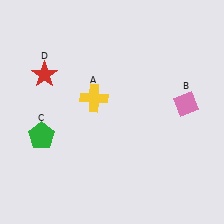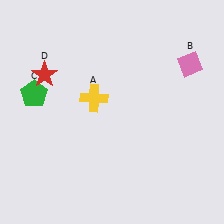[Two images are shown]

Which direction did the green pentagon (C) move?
The green pentagon (C) moved up.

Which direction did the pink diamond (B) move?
The pink diamond (B) moved up.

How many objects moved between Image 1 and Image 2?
2 objects moved between the two images.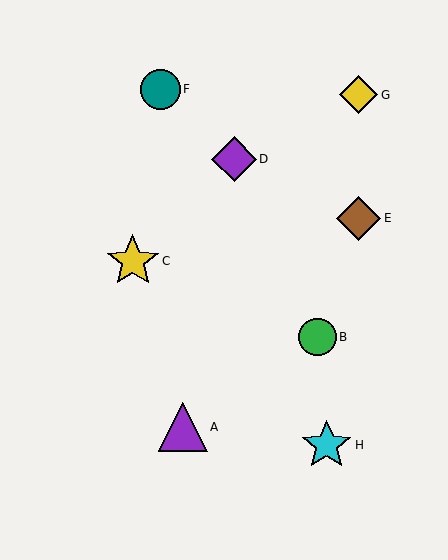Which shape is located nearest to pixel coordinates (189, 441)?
The purple triangle (labeled A) at (183, 427) is nearest to that location.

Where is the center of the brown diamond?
The center of the brown diamond is at (358, 218).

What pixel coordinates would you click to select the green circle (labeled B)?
Click at (318, 337) to select the green circle B.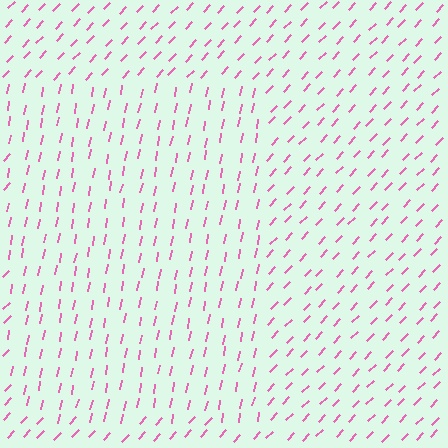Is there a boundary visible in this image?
Yes, there is a texture boundary formed by a change in line orientation.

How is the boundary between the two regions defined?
The boundary is defined purely by a change in line orientation (approximately 33 degrees difference). All lines are the same color and thickness.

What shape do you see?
I see a rectangle.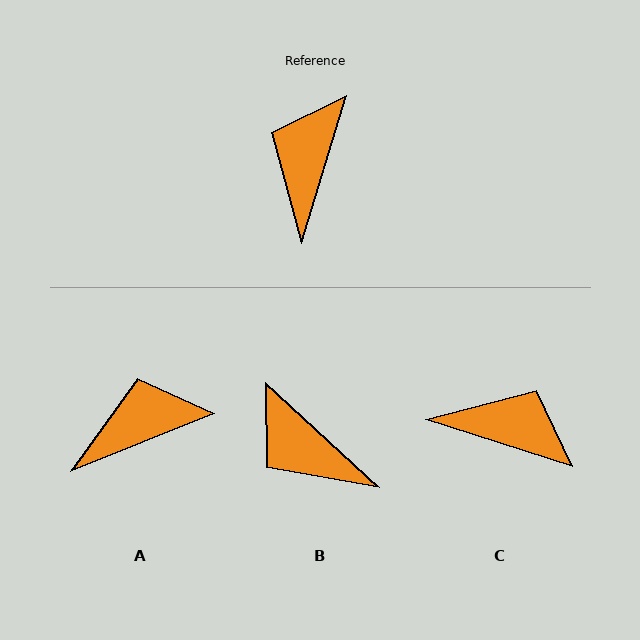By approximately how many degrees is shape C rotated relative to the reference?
Approximately 91 degrees clockwise.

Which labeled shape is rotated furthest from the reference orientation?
C, about 91 degrees away.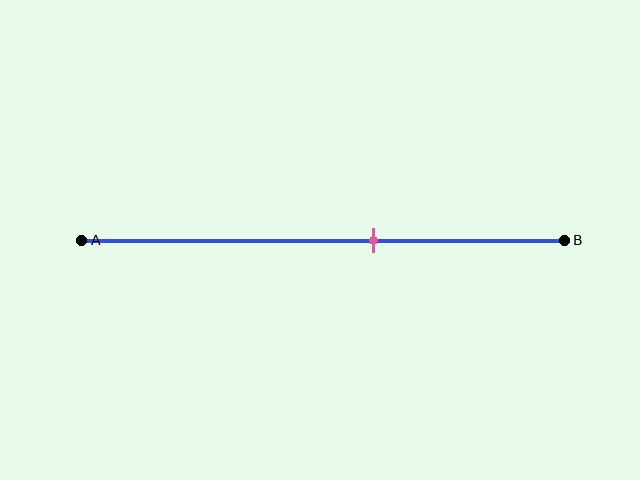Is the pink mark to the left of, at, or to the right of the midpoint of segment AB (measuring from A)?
The pink mark is to the right of the midpoint of segment AB.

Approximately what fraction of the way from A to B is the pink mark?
The pink mark is approximately 60% of the way from A to B.